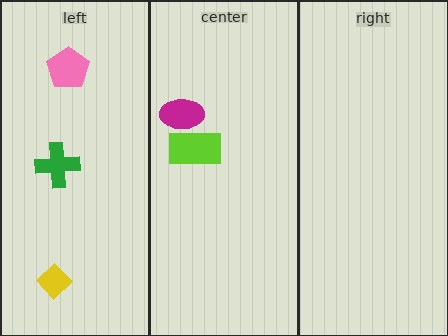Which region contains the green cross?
The left region.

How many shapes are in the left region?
3.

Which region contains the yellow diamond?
The left region.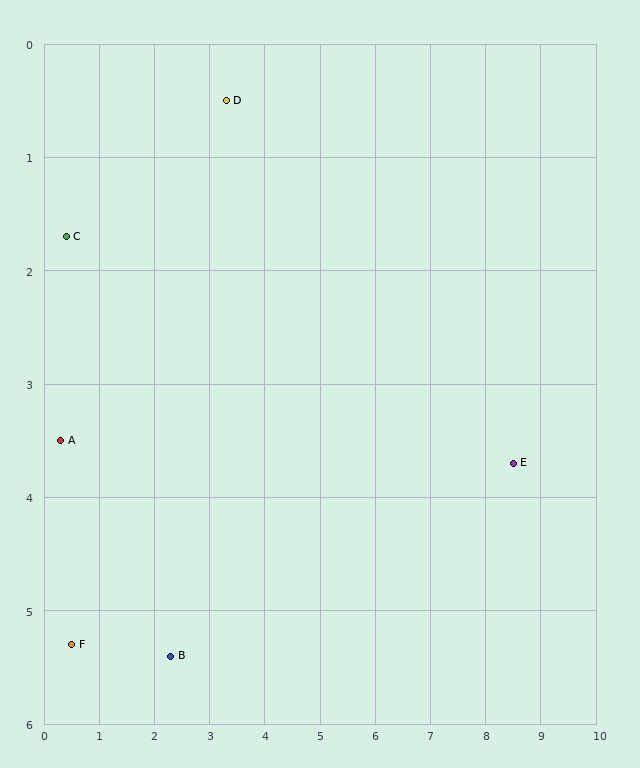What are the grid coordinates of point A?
Point A is at approximately (0.3, 3.5).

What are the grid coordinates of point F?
Point F is at approximately (0.5, 5.3).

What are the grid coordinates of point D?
Point D is at approximately (3.3, 0.5).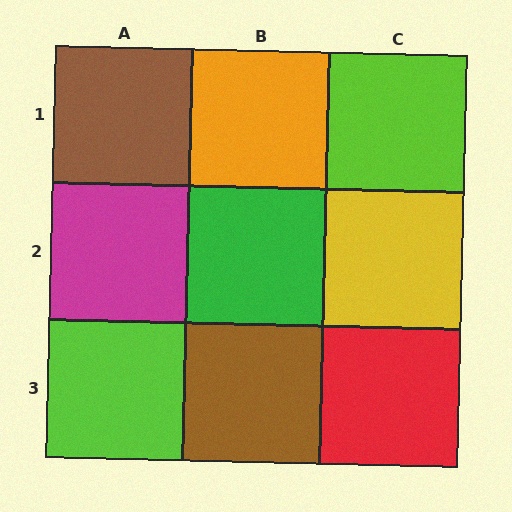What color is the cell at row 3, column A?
Lime.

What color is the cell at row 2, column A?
Magenta.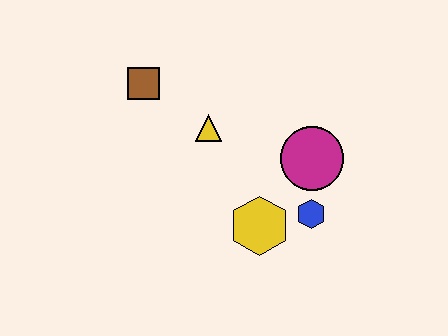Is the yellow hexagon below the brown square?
Yes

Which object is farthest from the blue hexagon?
The brown square is farthest from the blue hexagon.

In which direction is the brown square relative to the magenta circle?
The brown square is to the left of the magenta circle.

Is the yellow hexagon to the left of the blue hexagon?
Yes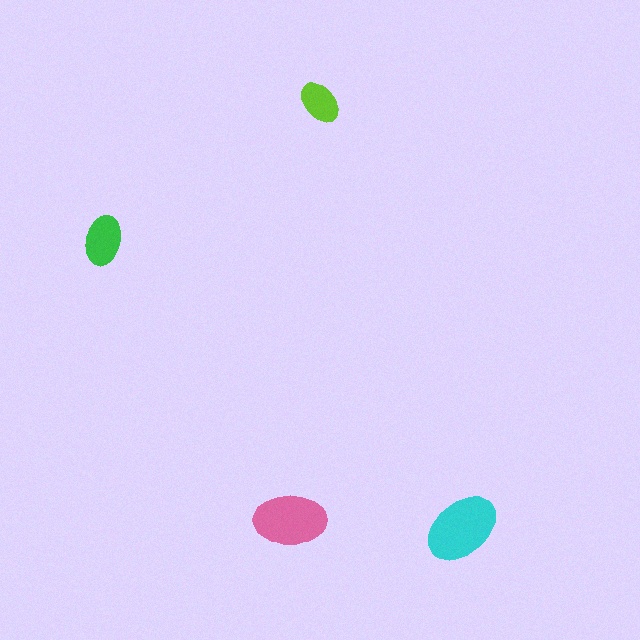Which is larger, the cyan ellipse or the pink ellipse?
The cyan one.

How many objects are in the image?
There are 4 objects in the image.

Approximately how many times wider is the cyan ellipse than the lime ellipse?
About 1.5 times wider.